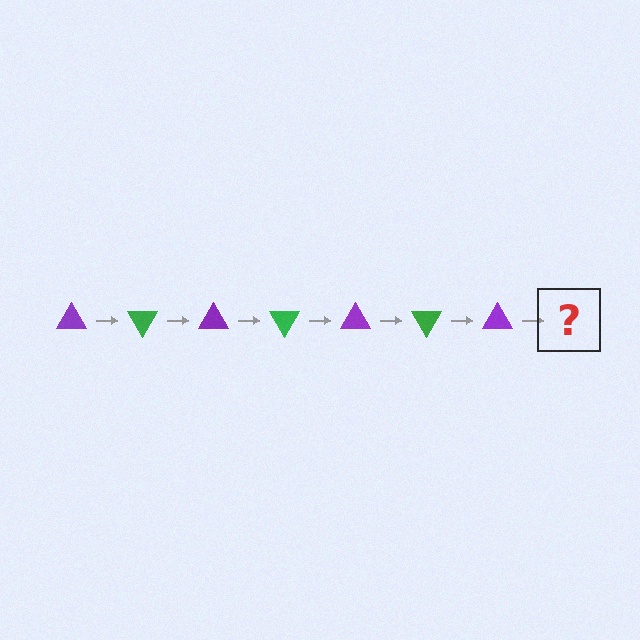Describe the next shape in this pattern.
It should be a green triangle, rotated 420 degrees from the start.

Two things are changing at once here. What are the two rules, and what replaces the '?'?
The two rules are that it rotates 60 degrees each step and the color cycles through purple and green. The '?' should be a green triangle, rotated 420 degrees from the start.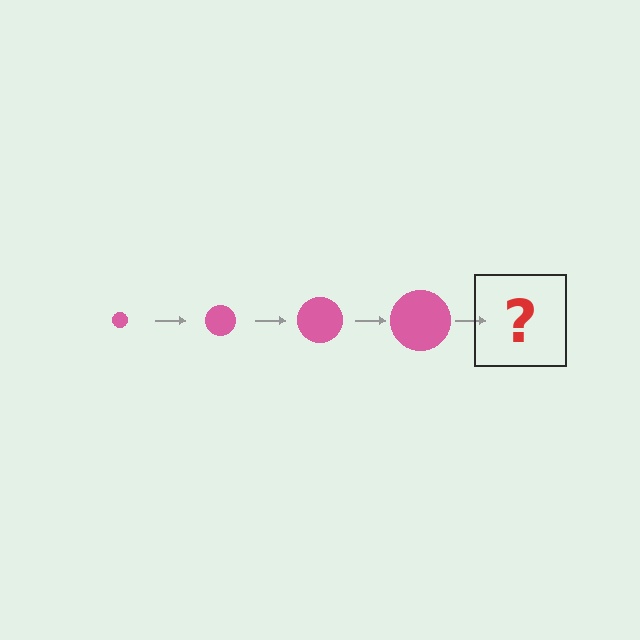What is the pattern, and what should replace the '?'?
The pattern is that the circle gets progressively larger each step. The '?' should be a pink circle, larger than the previous one.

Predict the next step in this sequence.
The next step is a pink circle, larger than the previous one.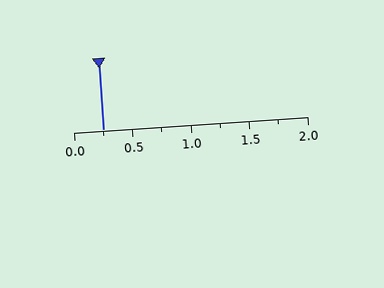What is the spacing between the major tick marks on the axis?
The major ticks are spaced 0.5 apart.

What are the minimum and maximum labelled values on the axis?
The axis runs from 0.0 to 2.0.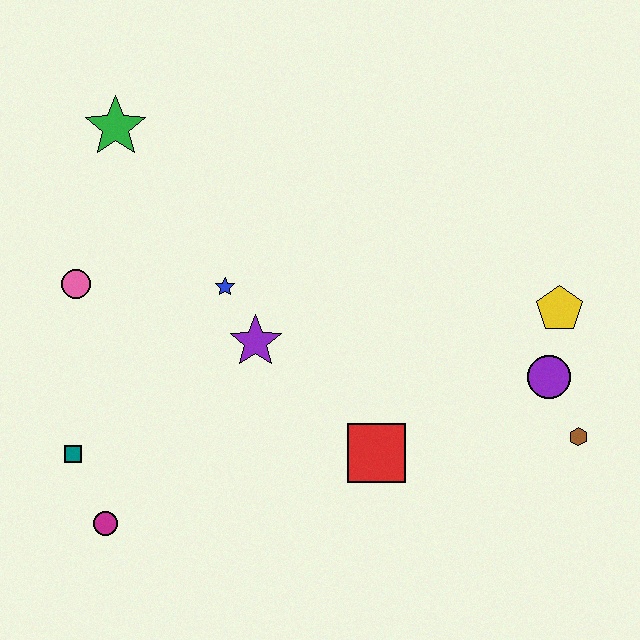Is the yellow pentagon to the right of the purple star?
Yes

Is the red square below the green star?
Yes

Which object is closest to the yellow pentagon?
The purple circle is closest to the yellow pentagon.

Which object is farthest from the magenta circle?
The yellow pentagon is farthest from the magenta circle.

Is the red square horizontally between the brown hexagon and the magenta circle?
Yes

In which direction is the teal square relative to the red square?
The teal square is to the left of the red square.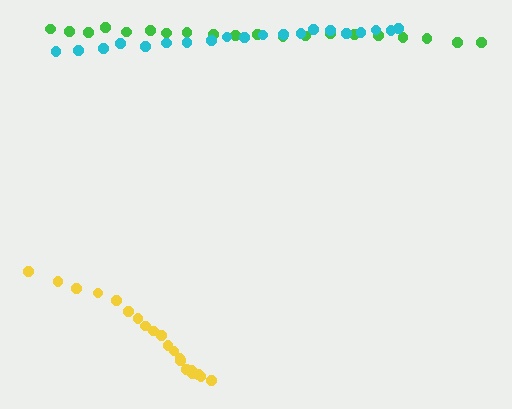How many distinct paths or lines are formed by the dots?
There are 3 distinct paths.